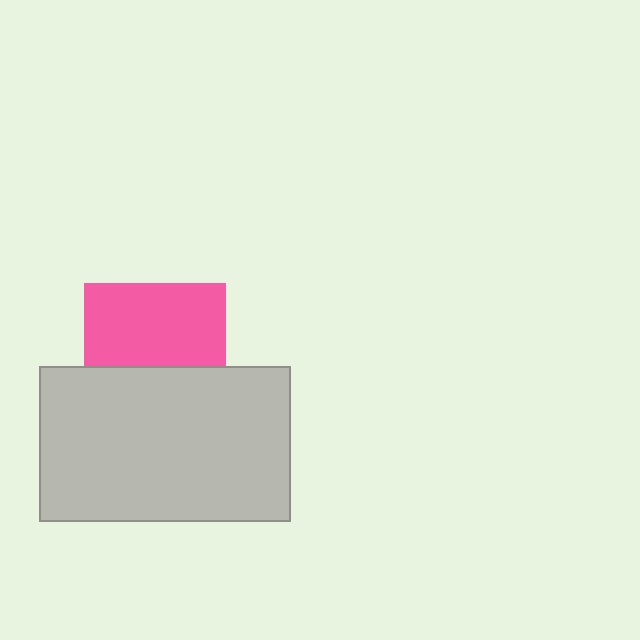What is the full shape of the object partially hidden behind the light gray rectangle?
The partially hidden object is a pink square.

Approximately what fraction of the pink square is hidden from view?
Roughly 42% of the pink square is hidden behind the light gray rectangle.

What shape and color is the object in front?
The object in front is a light gray rectangle.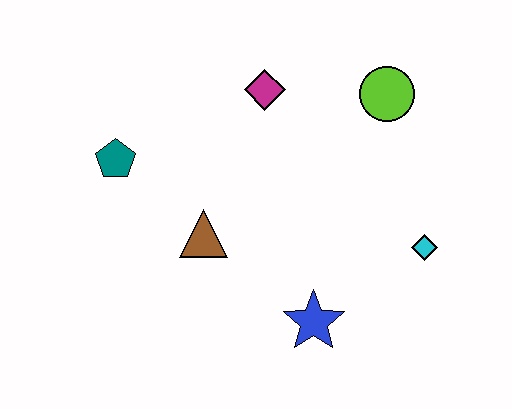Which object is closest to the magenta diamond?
The lime circle is closest to the magenta diamond.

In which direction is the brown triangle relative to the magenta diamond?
The brown triangle is below the magenta diamond.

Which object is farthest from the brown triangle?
The lime circle is farthest from the brown triangle.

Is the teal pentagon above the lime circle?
No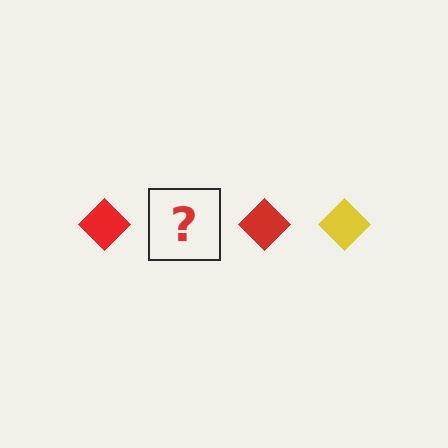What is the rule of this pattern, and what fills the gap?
The rule is that the pattern cycles through red, yellow diamonds. The gap should be filled with a yellow diamond.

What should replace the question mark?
The question mark should be replaced with a yellow diamond.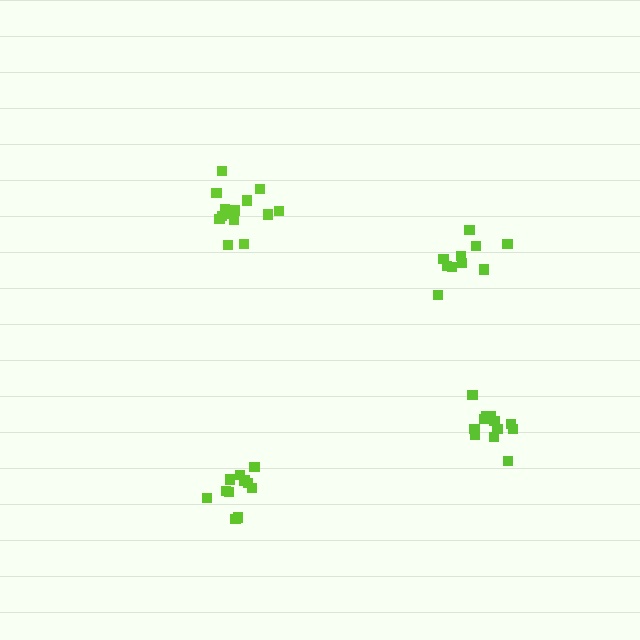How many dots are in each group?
Group 1: 11 dots, Group 2: 16 dots, Group 3: 10 dots, Group 4: 13 dots (50 total).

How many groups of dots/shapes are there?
There are 4 groups.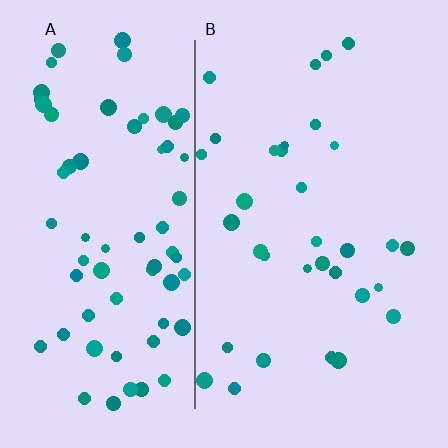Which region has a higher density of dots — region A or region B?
A (the left).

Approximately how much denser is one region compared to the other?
Approximately 2.2× — region A over region B.